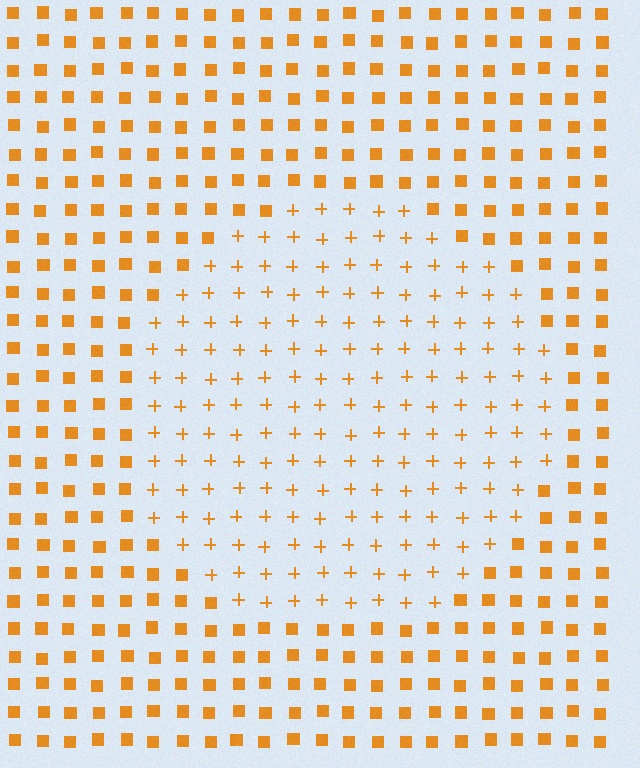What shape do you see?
I see a circle.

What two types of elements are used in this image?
The image uses plus signs inside the circle region and squares outside it.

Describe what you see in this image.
The image is filled with small orange elements arranged in a uniform grid. A circle-shaped region contains plus signs, while the surrounding area contains squares. The boundary is defined purely by the change in element shape.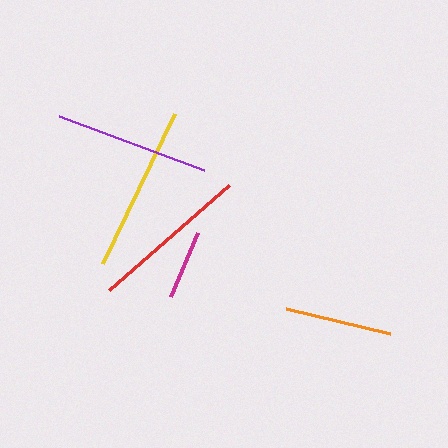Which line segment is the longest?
The yellow line is the longest at approximately 166 pixels.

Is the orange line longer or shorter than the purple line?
The purple line is longer than the orange line.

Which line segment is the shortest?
The magenta line is the shortest at approximately 69 pixels.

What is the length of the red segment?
The red segment is approximately 160 pixels long.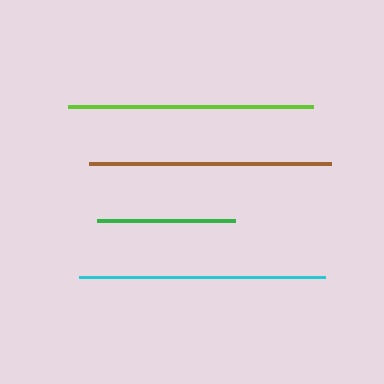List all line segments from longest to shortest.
From longest to shortest: cyan, lime, brown, green.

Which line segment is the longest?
The cyan line is the longest at approximately 246 pixels.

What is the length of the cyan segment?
The cyan segment is approximately 246 pixels long.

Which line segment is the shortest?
The green line is the shortest at approximately 139 pixels.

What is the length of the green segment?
The green segment is approximately 139 pixels long.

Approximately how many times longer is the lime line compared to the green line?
The lime line is approximately 1.8 times the length of the green line.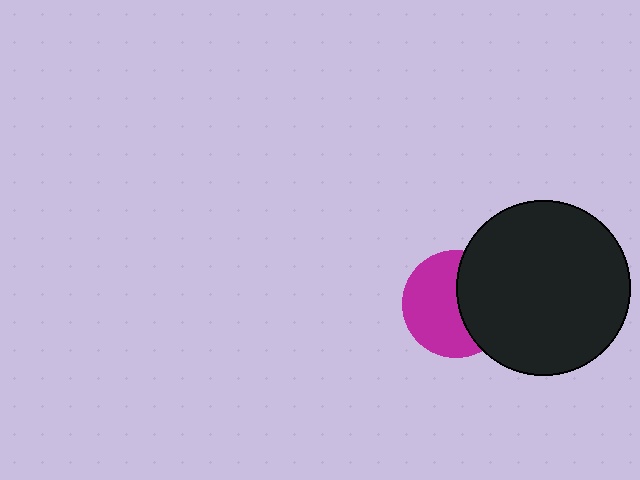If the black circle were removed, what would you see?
You would see the complete magenta circle.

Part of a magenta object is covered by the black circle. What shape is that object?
It is a circle.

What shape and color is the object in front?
The object in front is a black circle.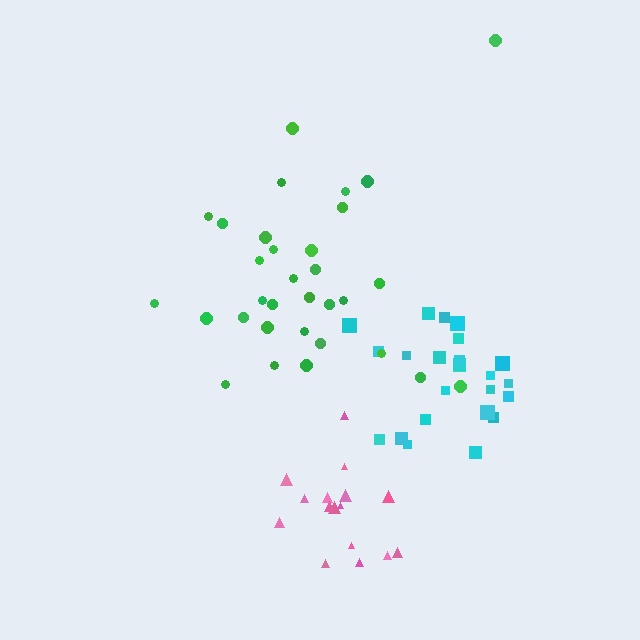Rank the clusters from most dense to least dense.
pink, cyan, green.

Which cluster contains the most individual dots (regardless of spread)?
Green (32).